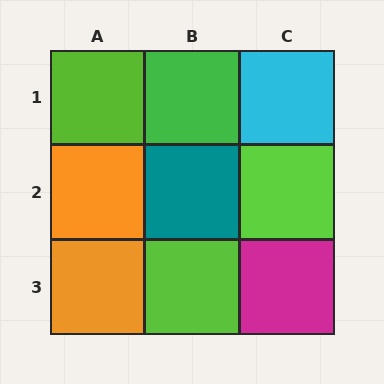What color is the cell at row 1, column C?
Cyan.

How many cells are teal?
1 cell is teal.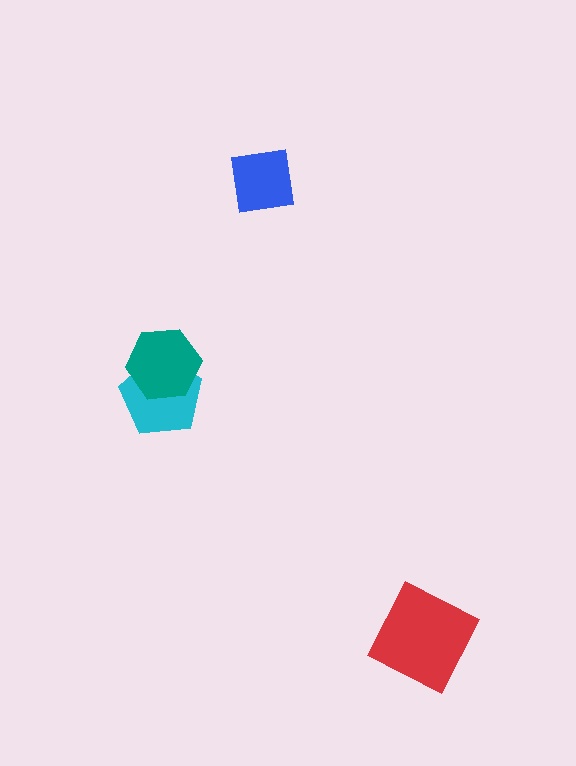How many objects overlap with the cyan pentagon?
1 object overlaps with the cyan pentagon.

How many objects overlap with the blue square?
0 objects overlap with the blue square.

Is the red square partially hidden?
No, no other shape covers it.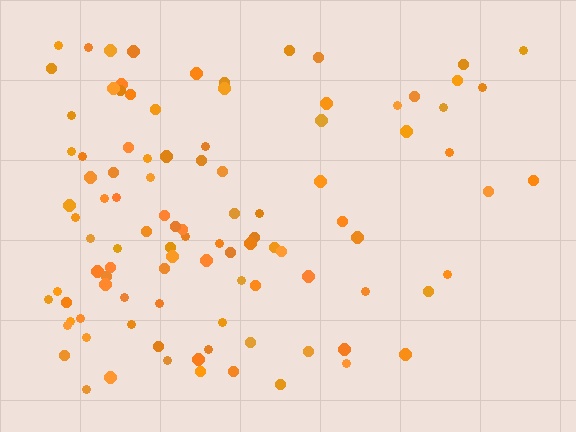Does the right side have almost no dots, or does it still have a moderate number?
Still a moderate number, just noticeably fewer than the left.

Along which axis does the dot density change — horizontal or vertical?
Horizontal.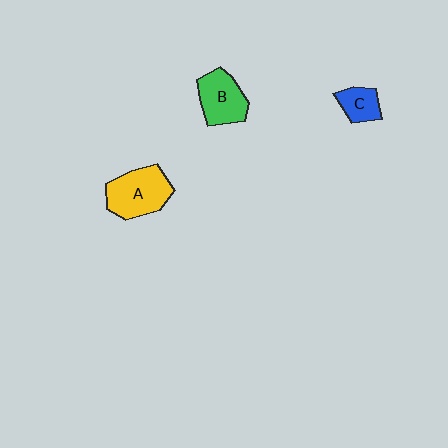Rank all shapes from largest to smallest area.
From largest to smallest: A (yellow), B (green), C (blue).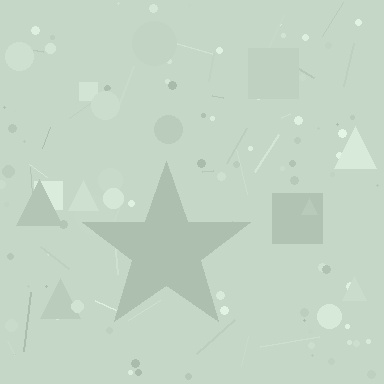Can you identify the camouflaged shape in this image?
The camouflaged shape is a star.